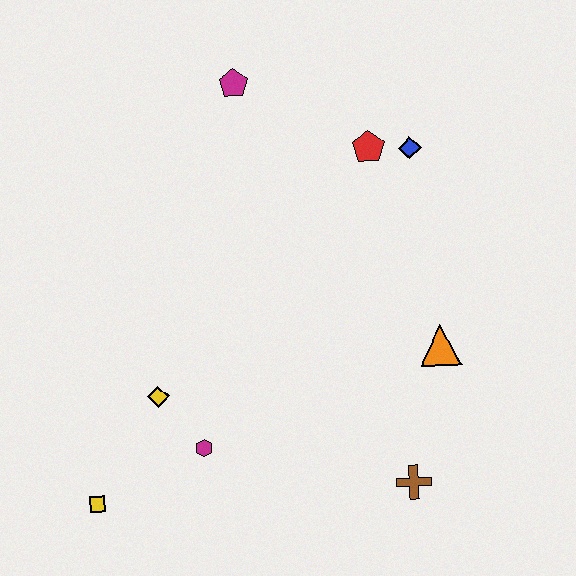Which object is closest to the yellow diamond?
The magenta hexagon is closest to the yellow diamond.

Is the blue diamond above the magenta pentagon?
No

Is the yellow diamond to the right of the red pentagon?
No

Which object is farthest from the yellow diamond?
The blue diamond is farthest from the yellow diamond.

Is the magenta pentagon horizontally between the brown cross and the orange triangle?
No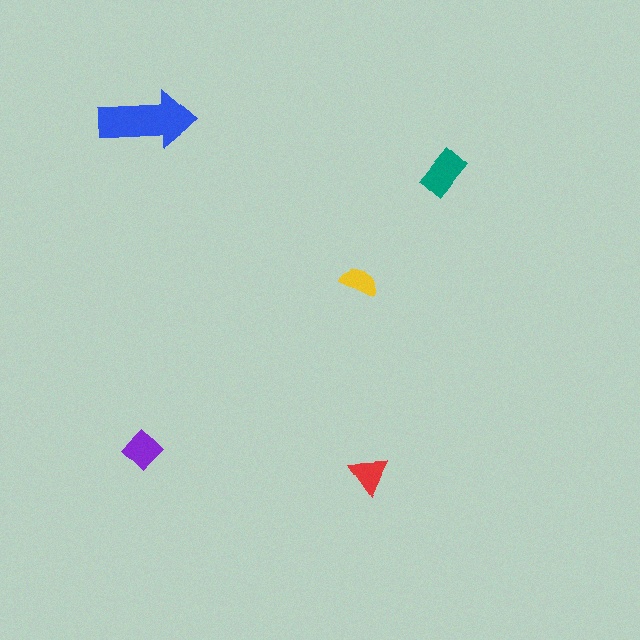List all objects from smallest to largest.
The yellow semicircle, the red triangle, the purple diamond, the teal rectangle, the blue arrow.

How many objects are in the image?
There are 5 objects in the image.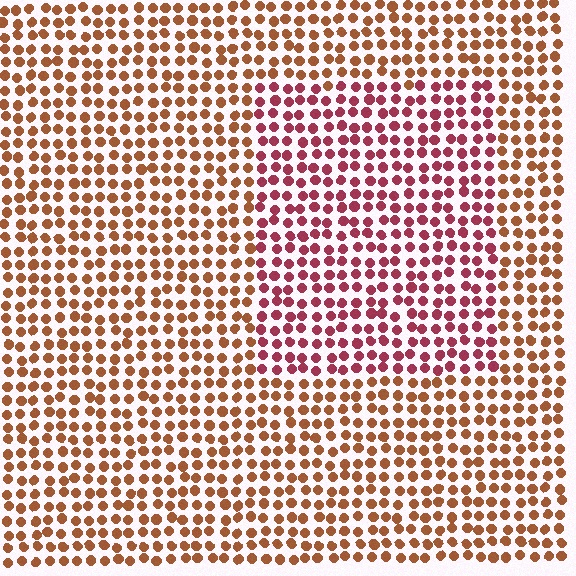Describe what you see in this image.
The image is filled with small brown elements in a uniform arrangement. A rectangle-shaped region is visible where the elements are tinted to a slightly different hue, forming a subtle color boundary.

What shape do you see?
I see a rectangle.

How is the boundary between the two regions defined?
The boundary is defined purely by a slight shift in hue (about 38 degrees). Spacing, size, and orientation are identical on both sides.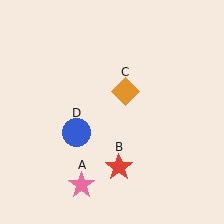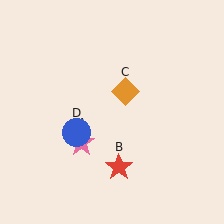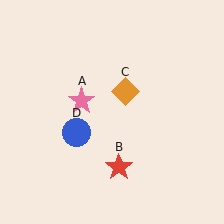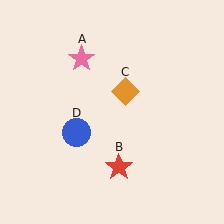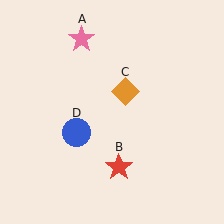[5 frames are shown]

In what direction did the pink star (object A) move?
The pink star (object A) moved up.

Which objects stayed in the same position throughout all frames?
Red star (object B) and orange diamond (object C) and blue circle (object D) remained stationary.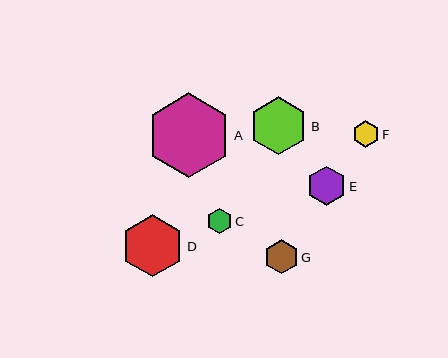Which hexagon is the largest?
Hexagon A is the largest with a size of approximately 85 pixels.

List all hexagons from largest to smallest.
From largest to smallest: A, D, B, E, G, F, C.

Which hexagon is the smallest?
Hexagon C is the smallest with a size of approximately 25 pixels.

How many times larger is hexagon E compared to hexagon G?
Hexagon E is approximately 1.2 times the size of hexagon G.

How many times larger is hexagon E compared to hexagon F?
Hexagon E is approximately 1.5 times the size of hexagon F.